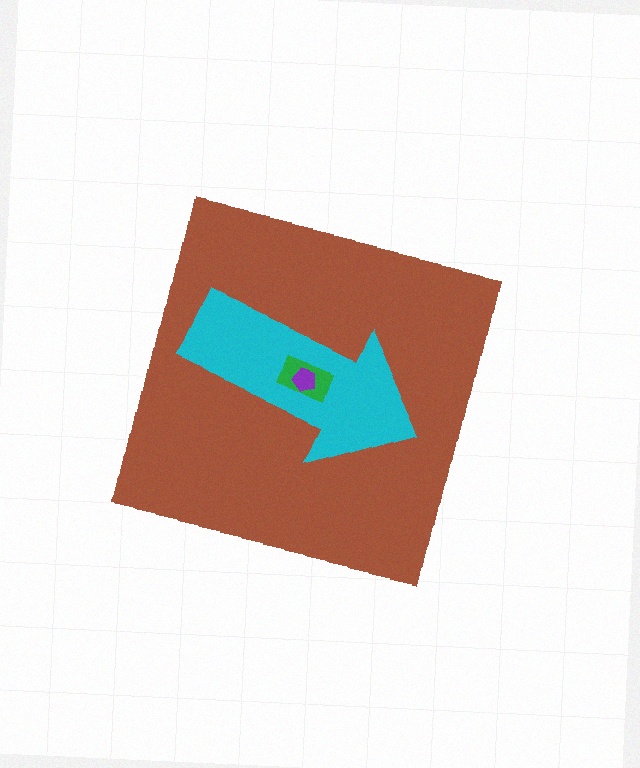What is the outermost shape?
The brown square.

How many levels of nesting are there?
4.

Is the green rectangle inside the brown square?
Yes.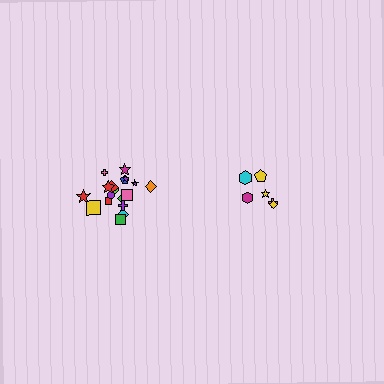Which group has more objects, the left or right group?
The left group.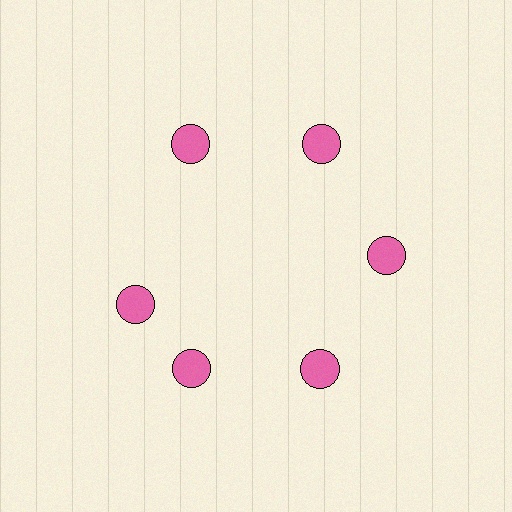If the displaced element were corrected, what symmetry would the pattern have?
It would have 6-fold rotational symmetry — the pattern would map onto itself every 60 degrees.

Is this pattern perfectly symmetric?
No. The 6 pink circles are arranged in a ring, but one element near the 9 o'clock position is rotated out of alignment along the ring, breaking the 6-fold rotational symmetry.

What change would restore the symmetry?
The symmetry would be restored by rotating it back into even spacing with its neighbors so that all 6 circles sit at equal angles and equal distance from the center.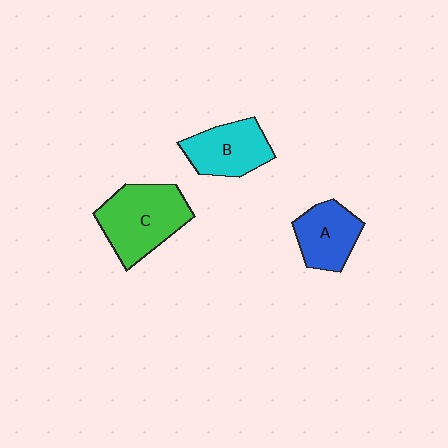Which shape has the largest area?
Shape C (green).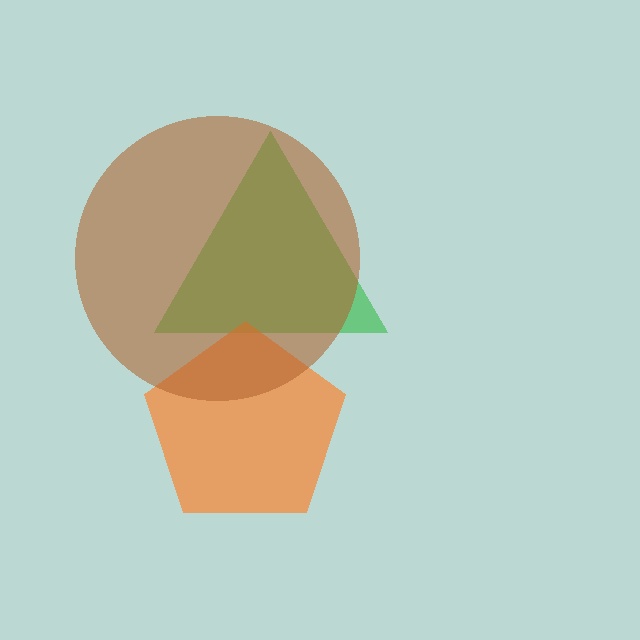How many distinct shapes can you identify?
There are 3 distinct shapes: a green triangle, an orange pentagon, a brown circle.